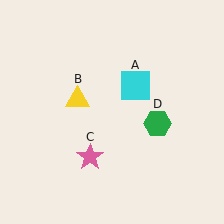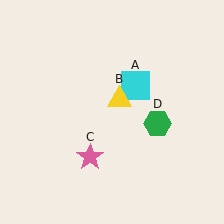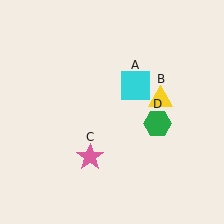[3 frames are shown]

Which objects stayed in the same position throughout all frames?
Cyan square (object A) and pink star (object C) and green hexagon (object D) remained stationary.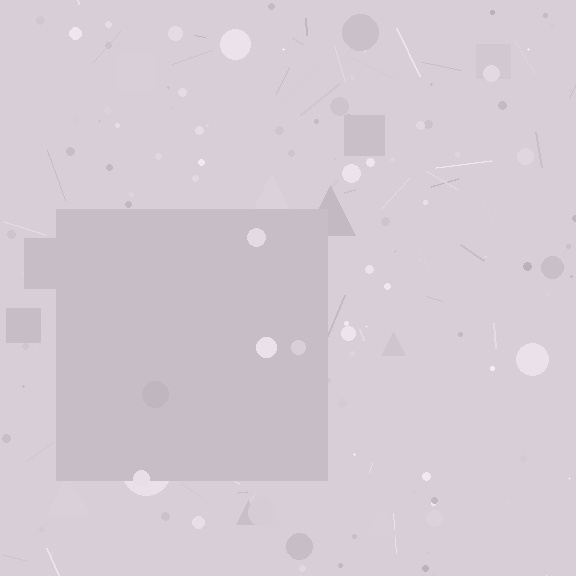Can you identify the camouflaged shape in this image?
The camouflaged shape is a square.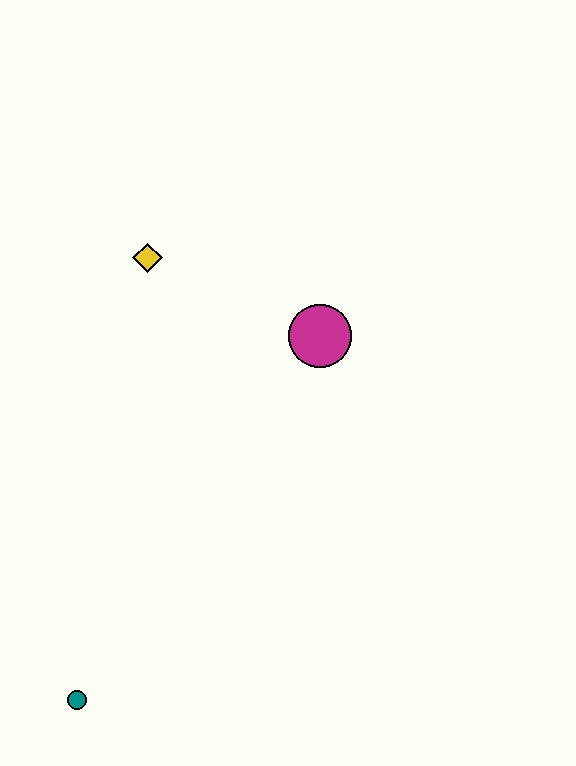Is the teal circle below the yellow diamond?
Yes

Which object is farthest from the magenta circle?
The teal circle is farthest from the magenta circle.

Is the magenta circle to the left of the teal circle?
No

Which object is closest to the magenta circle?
The yellow diamond is closest to the magenta circle.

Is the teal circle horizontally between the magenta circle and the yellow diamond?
No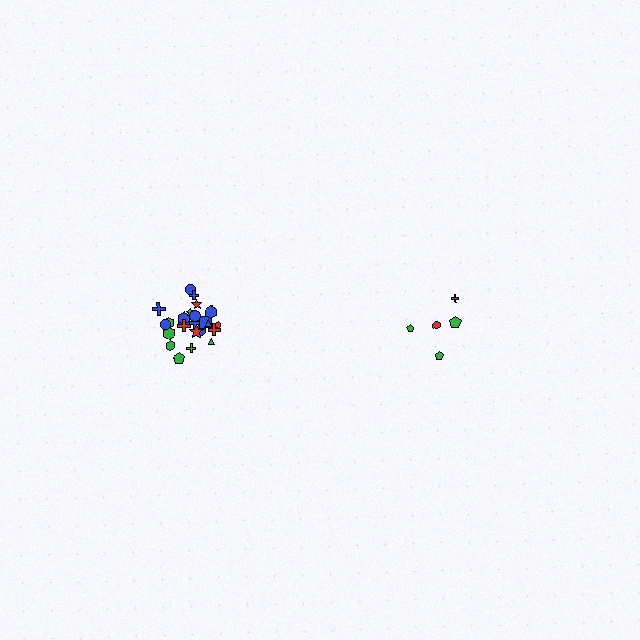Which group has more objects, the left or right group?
The left group.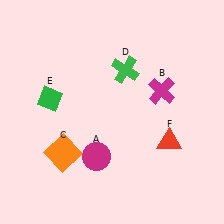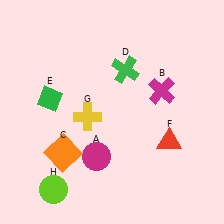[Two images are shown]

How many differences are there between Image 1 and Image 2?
There are 2 differences between the two images.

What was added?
A yellow cross (G), a lime circle (H) were added in Image 2.